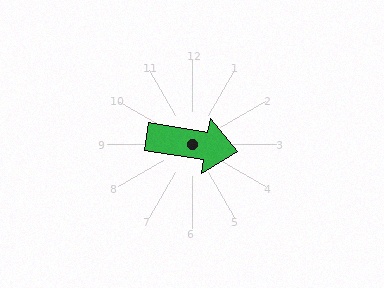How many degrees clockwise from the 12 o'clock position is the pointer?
Approximately 99 degrees.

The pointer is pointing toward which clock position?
Roughly 3 o'clock.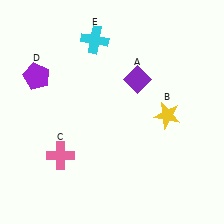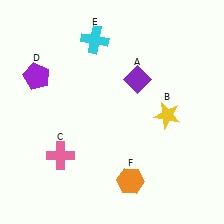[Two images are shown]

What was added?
An orange hexagon (F) was added in Image 2.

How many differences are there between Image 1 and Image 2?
There is 1 difference between the two images.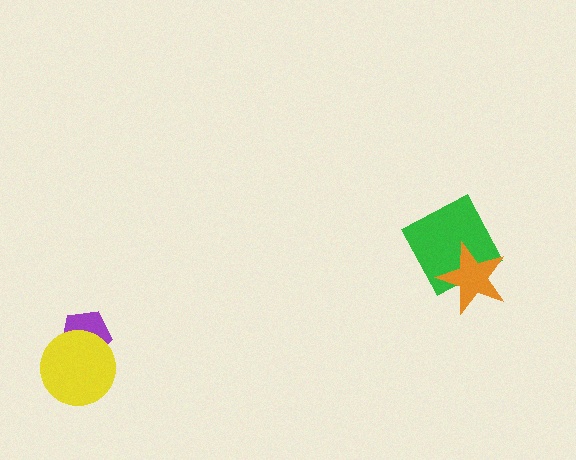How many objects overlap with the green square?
1 object overlaps with the green square.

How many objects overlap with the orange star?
1 object overlaps with the orange star.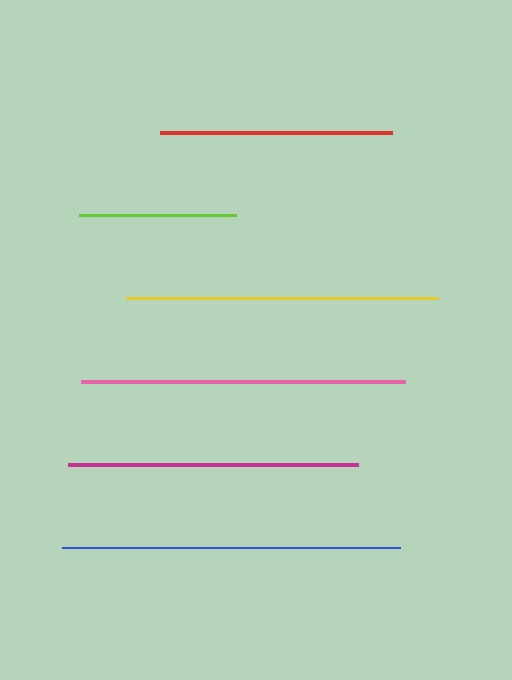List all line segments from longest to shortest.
From longest to shortest: blue, pink, yellow, magenta, red, lime.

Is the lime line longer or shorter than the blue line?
The blue line is longer than the lime line.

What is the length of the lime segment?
The lime segment is approximately 157 pixels long.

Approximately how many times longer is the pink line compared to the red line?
The pink line is approximately 1.4 times the length of the red line.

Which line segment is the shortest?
The lime line is the shortest at approximately 157 pixels.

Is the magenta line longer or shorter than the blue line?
The blue line is longer than the magenta line.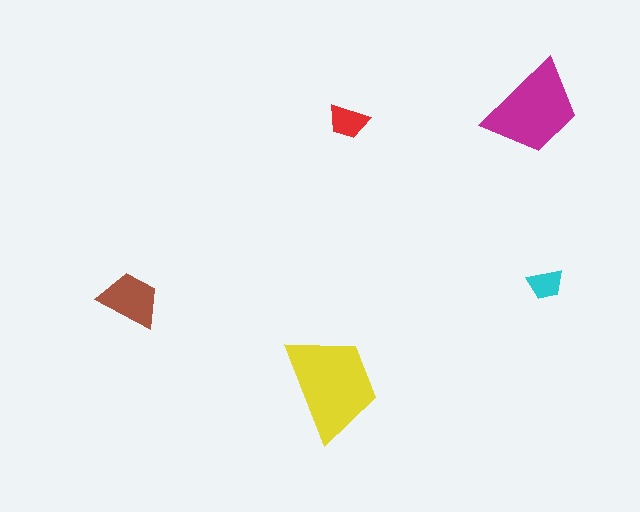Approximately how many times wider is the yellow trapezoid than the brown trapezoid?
About 1.5 times wider.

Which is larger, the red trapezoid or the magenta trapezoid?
The magenta one.